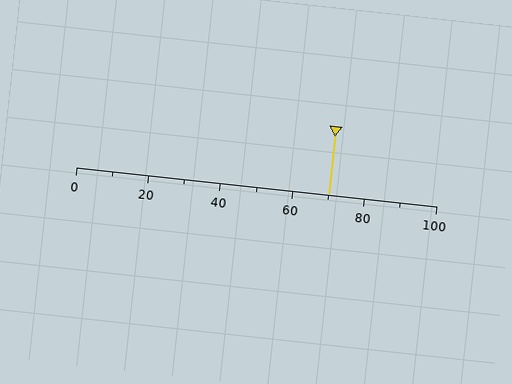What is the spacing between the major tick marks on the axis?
The major ticks are spaced 20 apart.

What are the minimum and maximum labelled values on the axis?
The axis runs from 0 to 100.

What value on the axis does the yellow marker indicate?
The marker indicates approximately 70.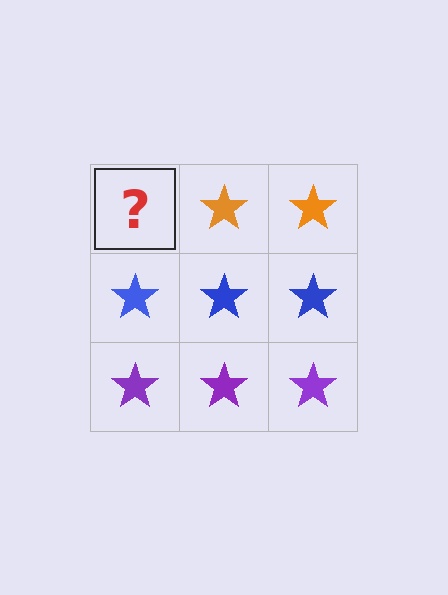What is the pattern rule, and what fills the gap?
The rule is that each row has a consistent color. The gap should be filled with an orange star.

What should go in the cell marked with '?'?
The missing cell should contain an orange star.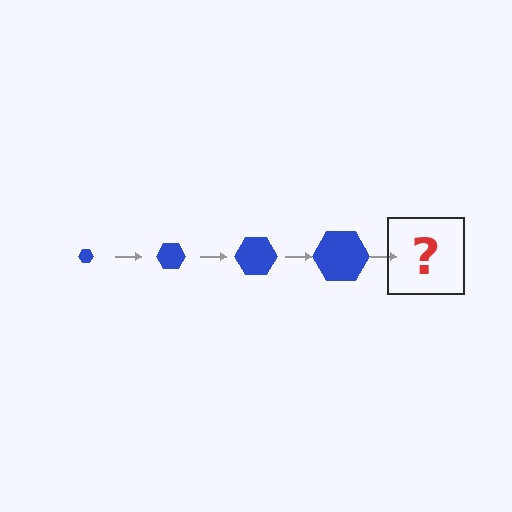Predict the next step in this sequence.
The next step is a blue hexagon, larger than the previous one.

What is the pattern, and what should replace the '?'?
The pattern is that the hexagon gets progressively larger each step. The '?' should be a blue hexagon, larger than the previous one.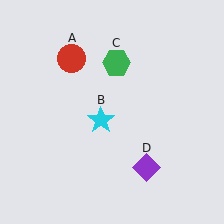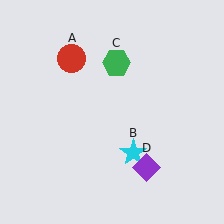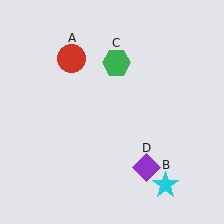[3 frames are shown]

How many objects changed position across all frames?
1 object changed position: cyan star (object B).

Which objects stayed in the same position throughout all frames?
Red circle (object A) and green hexagon (object C) and purple diamond (object D) remained stationary.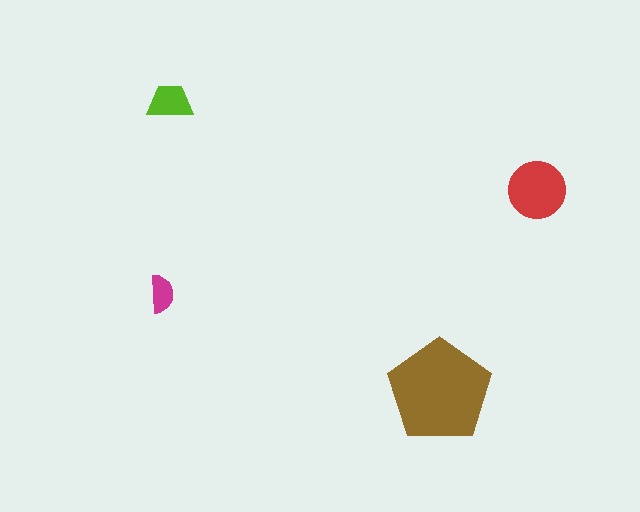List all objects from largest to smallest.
The brown pentagon, the red circle, the lime trapezoid, the magenta semicircle.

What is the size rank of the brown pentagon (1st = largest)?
1st.